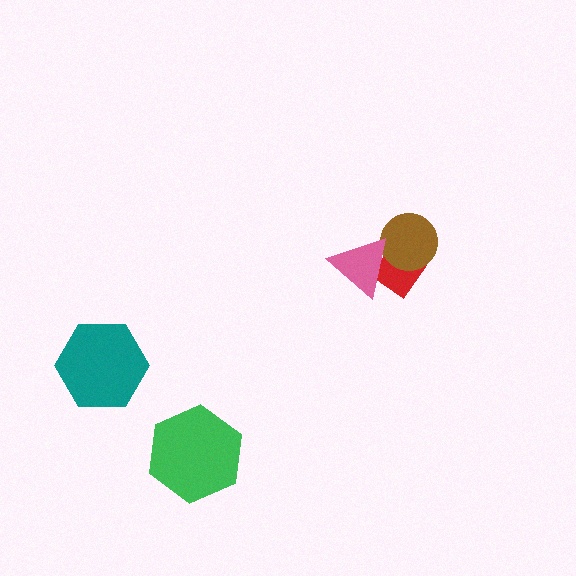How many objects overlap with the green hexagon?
0 objects overlap with the green hexagon.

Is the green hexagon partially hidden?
No, no other shape covers it.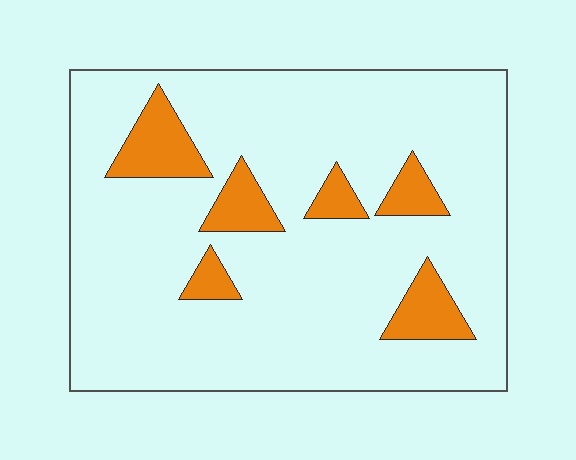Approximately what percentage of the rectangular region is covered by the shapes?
Approximately 15%.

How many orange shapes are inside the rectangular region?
6.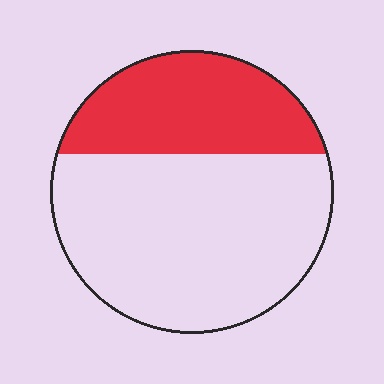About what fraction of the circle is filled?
About one third (1/3).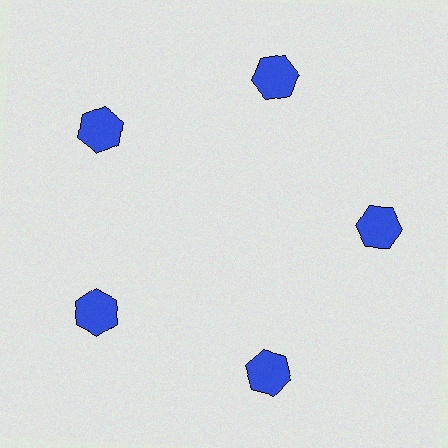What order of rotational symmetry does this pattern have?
This pattern has 5-fold rotational symmetry.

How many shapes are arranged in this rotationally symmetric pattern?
There are 5 shapes, arranged in 5 groups of 1.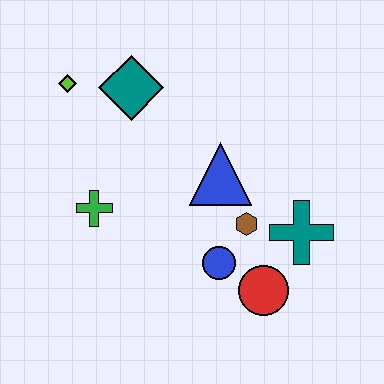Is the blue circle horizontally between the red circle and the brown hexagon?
No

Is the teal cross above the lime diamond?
No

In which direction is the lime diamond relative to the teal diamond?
The lime diamond is to the left of the teal diamond.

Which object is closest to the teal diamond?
The lime diamond is closest to the teal diamond.